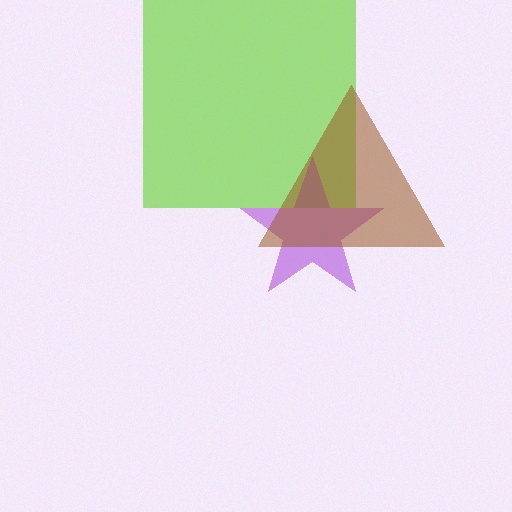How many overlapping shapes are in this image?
There are 3 overlapping shapes in the image.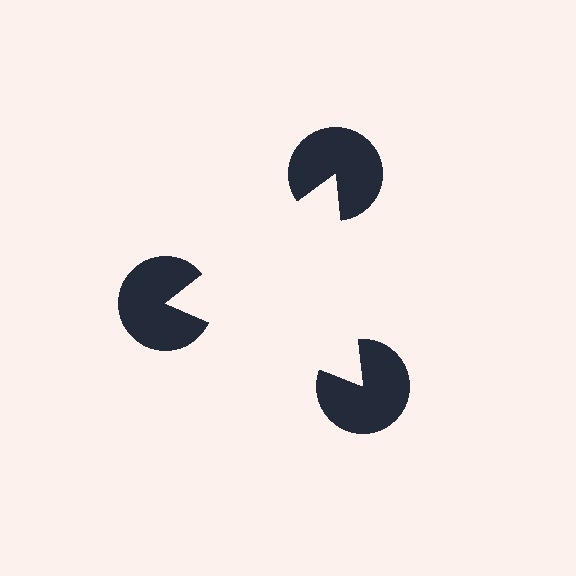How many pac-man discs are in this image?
There are 3 — one at each vertex of the illusory triangle.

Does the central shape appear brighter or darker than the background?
It typically appears slightly brighter than the background, even though no actual brightness change is drawn.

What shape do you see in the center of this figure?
An illusory triangle — its edges are inferred from the aligned wedge cuts in the pac-man discs, not physically drawn.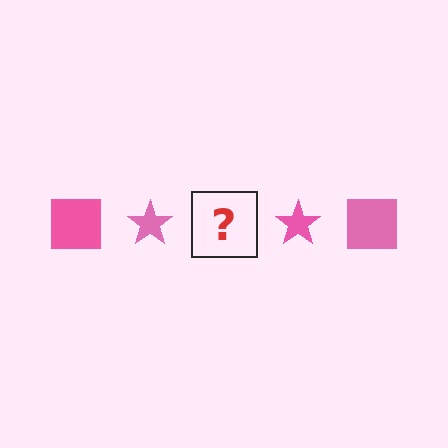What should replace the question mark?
The question mark should be replaced with a pink square.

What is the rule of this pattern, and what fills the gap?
The rule is that the pattern cycles through square, star shapes in pink. The gap should be filled with a pink square.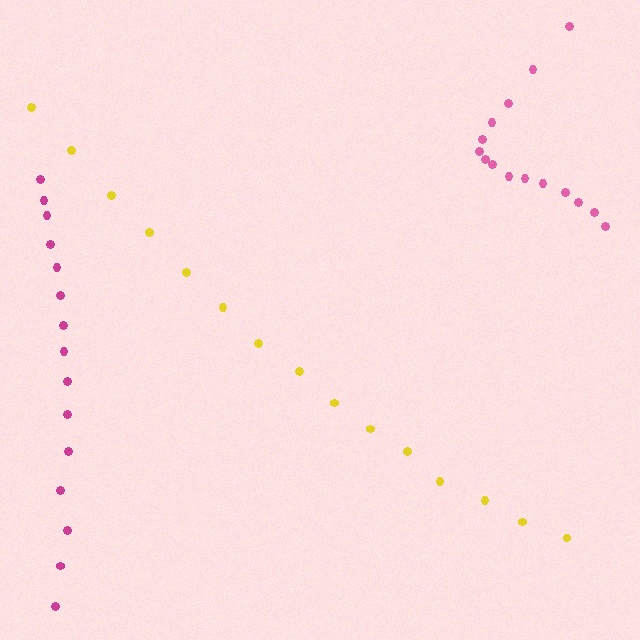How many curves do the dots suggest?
There are 3 distinct paths.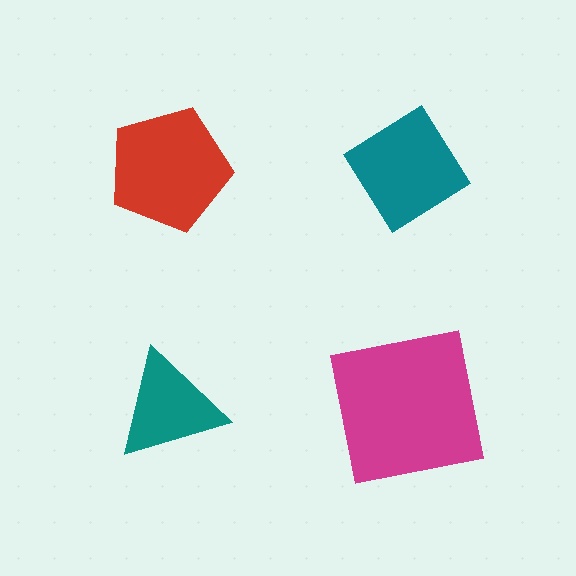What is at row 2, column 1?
A teal triangle.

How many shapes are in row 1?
2 shapes.